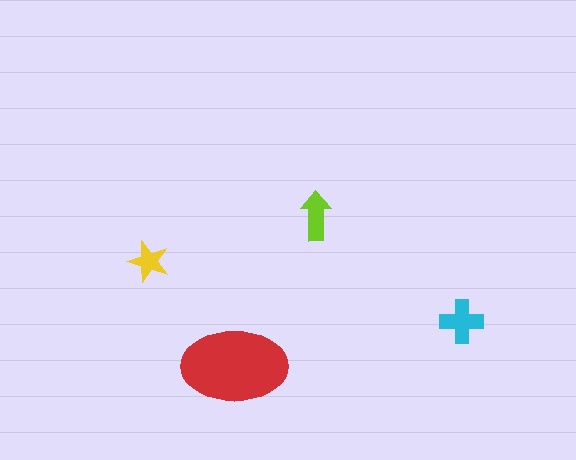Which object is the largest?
The red ellipse.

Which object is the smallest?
The yellow star.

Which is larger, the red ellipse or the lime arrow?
The red ellipse.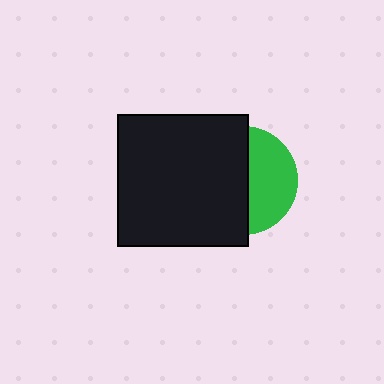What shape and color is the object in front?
The object in front is a black square.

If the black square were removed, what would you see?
You would see the complete green circle.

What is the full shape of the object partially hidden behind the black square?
The partially hidden object is a green circle.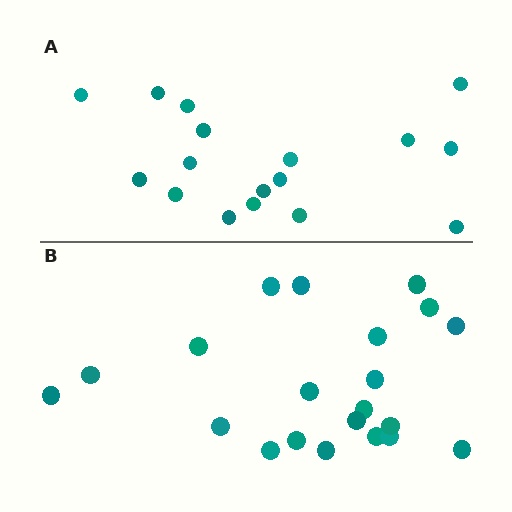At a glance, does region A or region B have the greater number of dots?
Region B (the bottom region) has more dots.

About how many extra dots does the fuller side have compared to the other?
Region B has about 4 more dots than region A.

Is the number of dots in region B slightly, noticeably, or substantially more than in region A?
Region B has only slightly more — the two regions are fairly close. The ratio is roughly 1.2 to 1.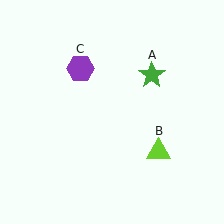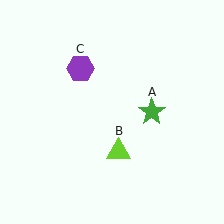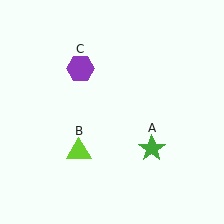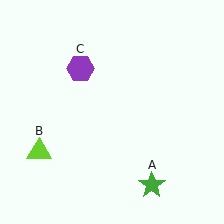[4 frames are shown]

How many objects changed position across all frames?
2 objects changed position: green star (object A), lime triangle (object B).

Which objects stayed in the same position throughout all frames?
Purple hexagon (object C) remained stationary.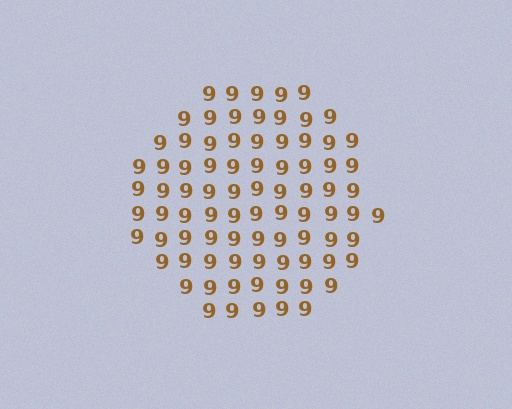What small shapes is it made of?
It is made of small digit 9's.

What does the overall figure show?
The overall figure shows a circle.